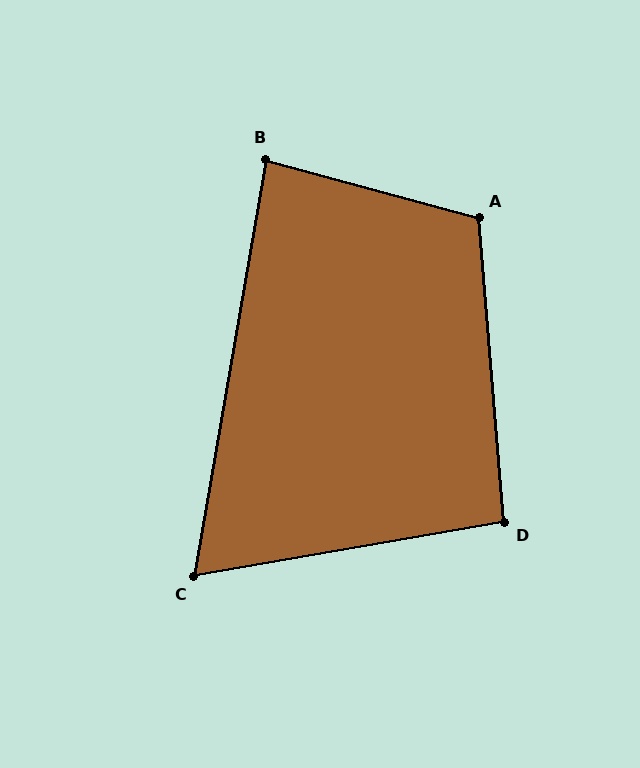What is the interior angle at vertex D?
Approximately 95 degrees (obtuse).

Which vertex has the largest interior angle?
A, at approximately 110 degrees.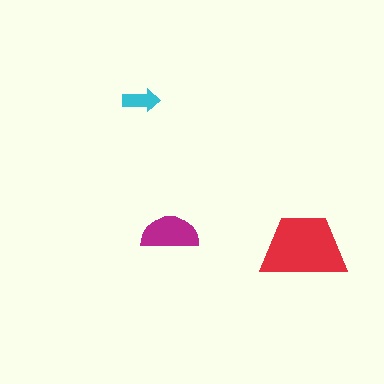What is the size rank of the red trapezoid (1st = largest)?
1st.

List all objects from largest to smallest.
The red trapezoid, the magenta semicircle, the cyan arrow.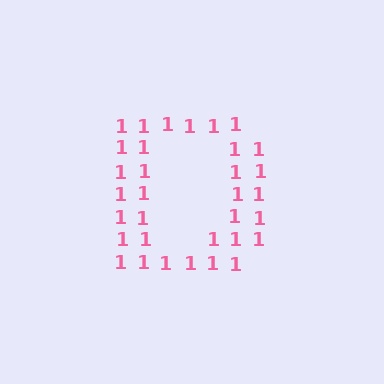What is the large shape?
The large shape is the letter D.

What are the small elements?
The small elements are digit 1's.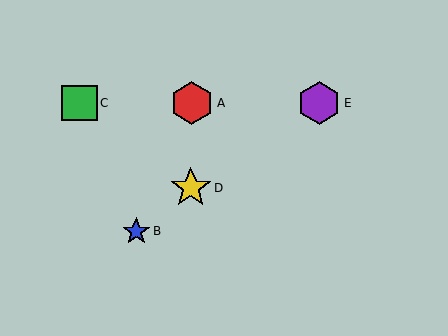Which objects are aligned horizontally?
Objects A, C, E are aligned horizontally.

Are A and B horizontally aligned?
No, A is at y≈103 and B is at y≈231.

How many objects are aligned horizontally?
3 objects (A, C, E) are aligned horizontally.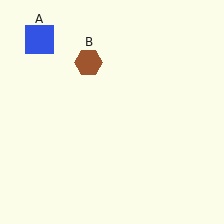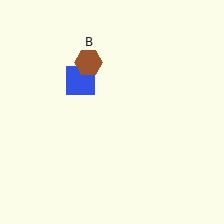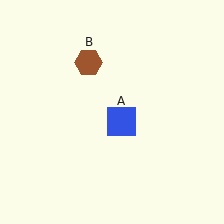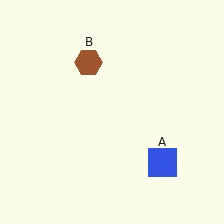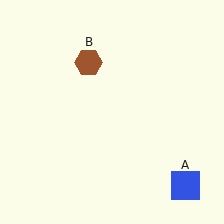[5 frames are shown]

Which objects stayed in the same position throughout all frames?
Brown hexagon (object B) remained stationary.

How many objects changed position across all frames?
1 object changed position: blue square (object A).